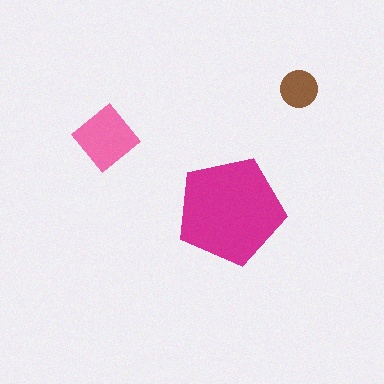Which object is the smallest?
The brown circle.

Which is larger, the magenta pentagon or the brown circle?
The magenta pentagon.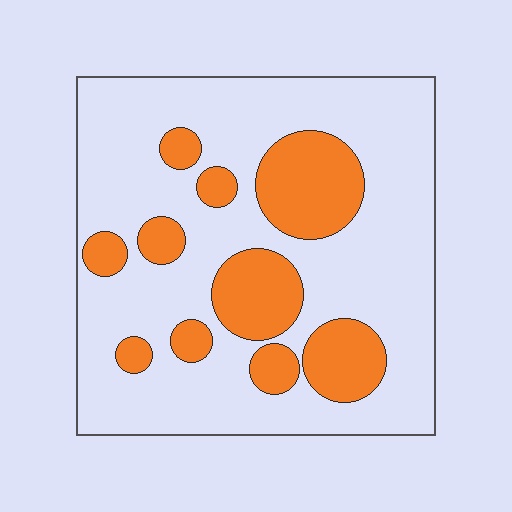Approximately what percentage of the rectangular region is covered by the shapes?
Approximately 25%.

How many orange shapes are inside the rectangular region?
10.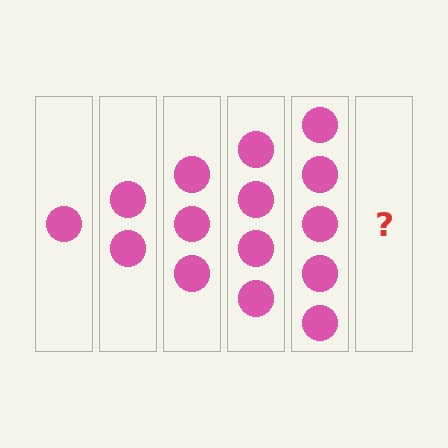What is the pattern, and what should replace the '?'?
The pattern is that each step adds one more circle. The '?' should be 6 circles.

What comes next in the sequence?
The next element should be 6 circles.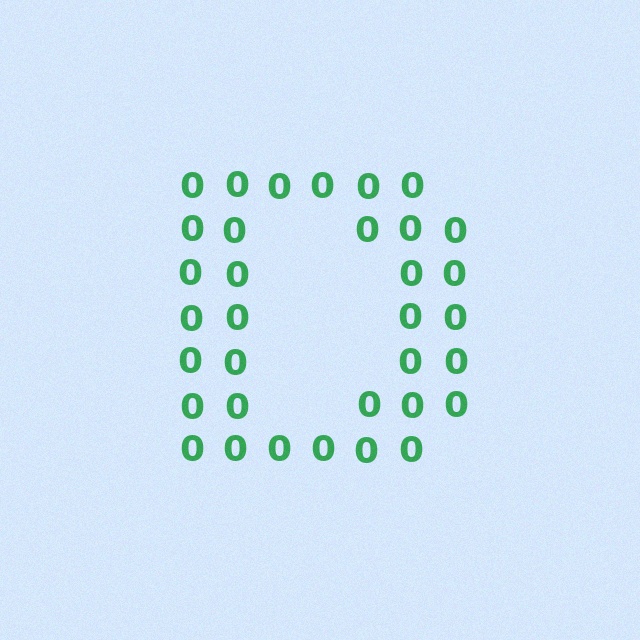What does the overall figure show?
The overall figure shows the letter D.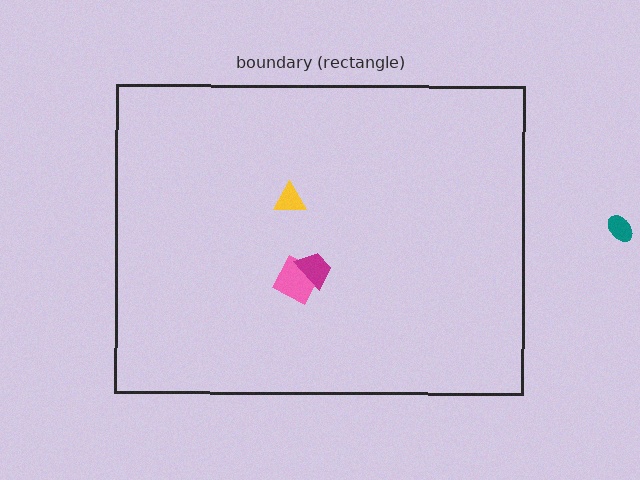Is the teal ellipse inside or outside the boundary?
Outside.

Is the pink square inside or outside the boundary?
Inside.